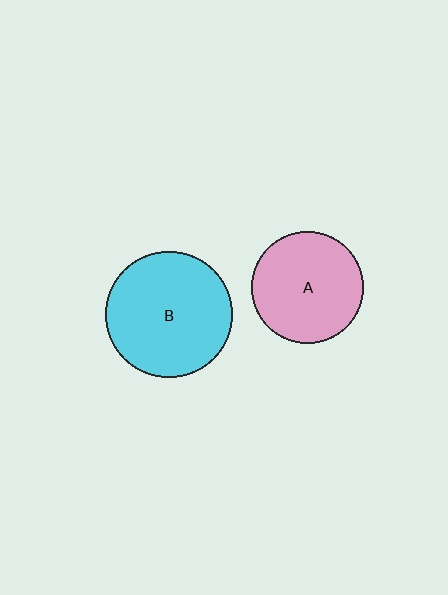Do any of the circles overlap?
No, none of the circles overlap.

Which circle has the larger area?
Circle B (cyan).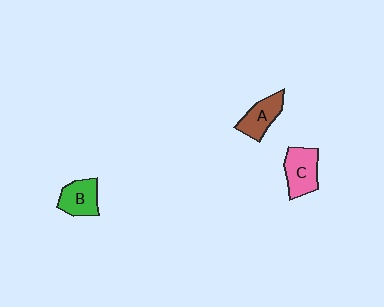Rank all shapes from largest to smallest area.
From largest to smallest: C (pink), B (green), A (brown).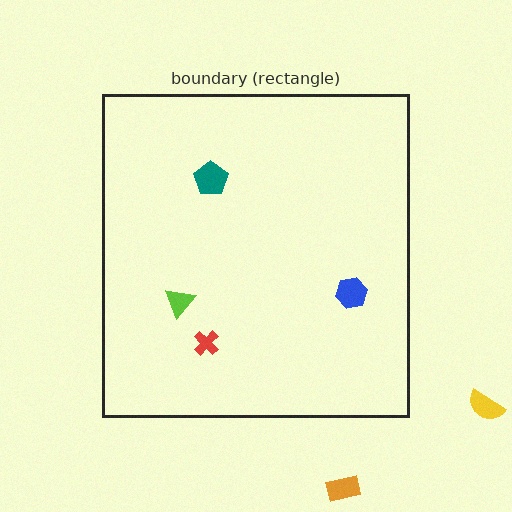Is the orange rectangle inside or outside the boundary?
Outside.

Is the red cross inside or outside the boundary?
Inside.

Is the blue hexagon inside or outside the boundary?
Inside.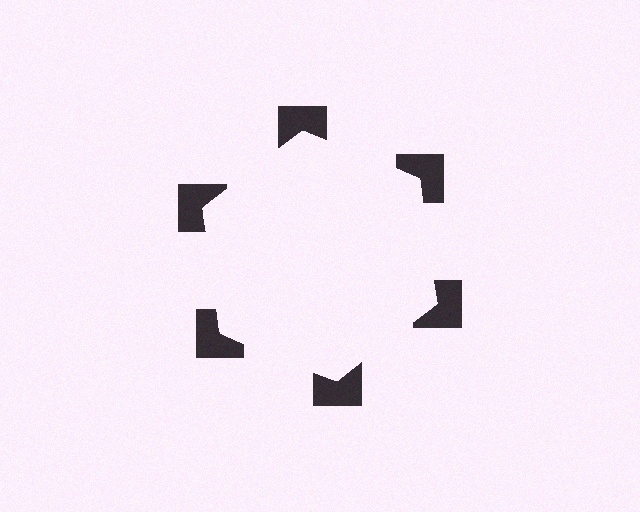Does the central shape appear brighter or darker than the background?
It typically appears slightly brighter than the background, even though no actual brightness change is drawn.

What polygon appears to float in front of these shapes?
An illusory hexagon — its edges are inferred from the aligned wedge cuts in the notched squares, not physically drawn.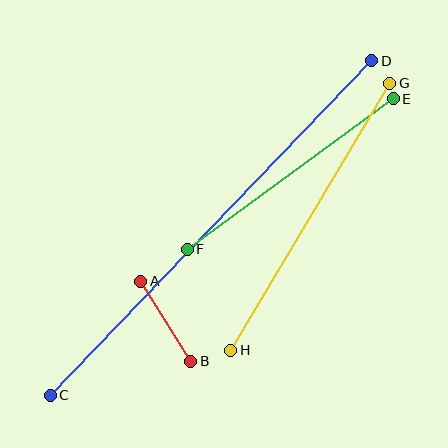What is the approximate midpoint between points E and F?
The midpoint is at approximately (290, 174) pixels.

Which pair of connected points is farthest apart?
Points C and D are farthest apart.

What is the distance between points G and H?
The distance is approximately 311 pixels.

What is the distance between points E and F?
The distance is approximately 255 pixels.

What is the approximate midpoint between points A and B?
The midpoint is at approximately (166, 321) pixels.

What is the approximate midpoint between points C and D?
The midpoint is at approximately (211, 228) pixels.